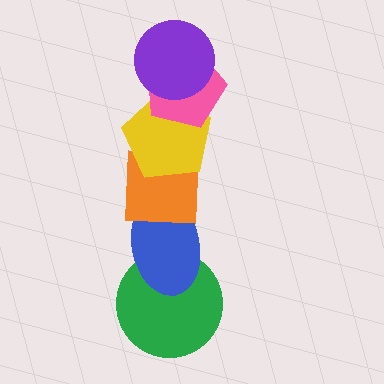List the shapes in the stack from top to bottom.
From top to bottom: the purple circle, the pink pentagon, the yellow pentagon, the orange square, the blue ellipse, the green circle.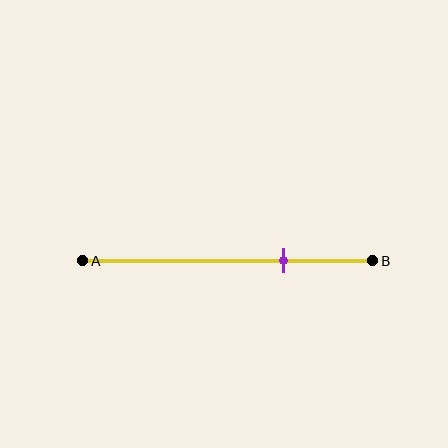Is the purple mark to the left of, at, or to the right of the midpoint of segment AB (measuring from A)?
The purple mark is to the right of the midpoint of segment AB.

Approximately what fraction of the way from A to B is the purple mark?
The purple mark is approximately 70% of the way from A to B.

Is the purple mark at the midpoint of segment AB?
No, the mark is at about 70% from A, not at the 50% midpoint.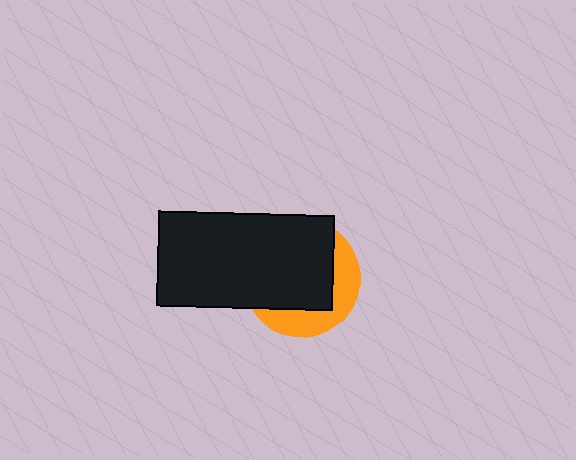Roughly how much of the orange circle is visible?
A small part of it is visible (roughly 33%).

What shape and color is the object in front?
The object in front is a black rectangle.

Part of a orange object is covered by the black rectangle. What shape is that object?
It is a circle.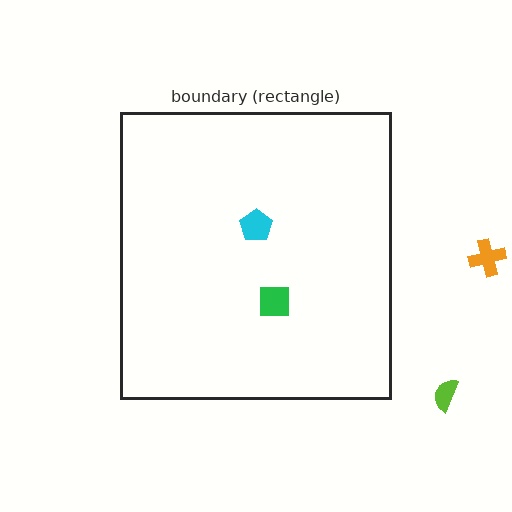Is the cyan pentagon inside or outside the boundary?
Inside.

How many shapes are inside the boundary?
2 inside, 2 outside.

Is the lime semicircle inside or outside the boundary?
Outside.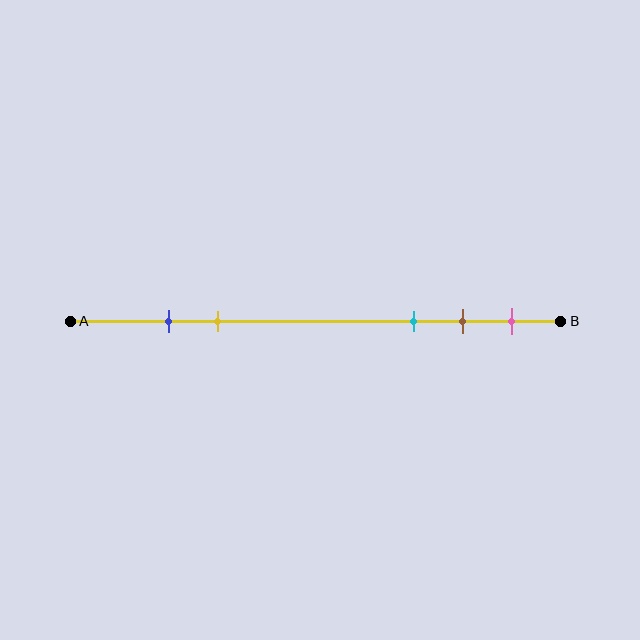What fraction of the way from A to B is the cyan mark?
The cyan mark is approximately 70% (0.7) of the way from A to B.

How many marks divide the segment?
There are 5 marks dividing the segment.